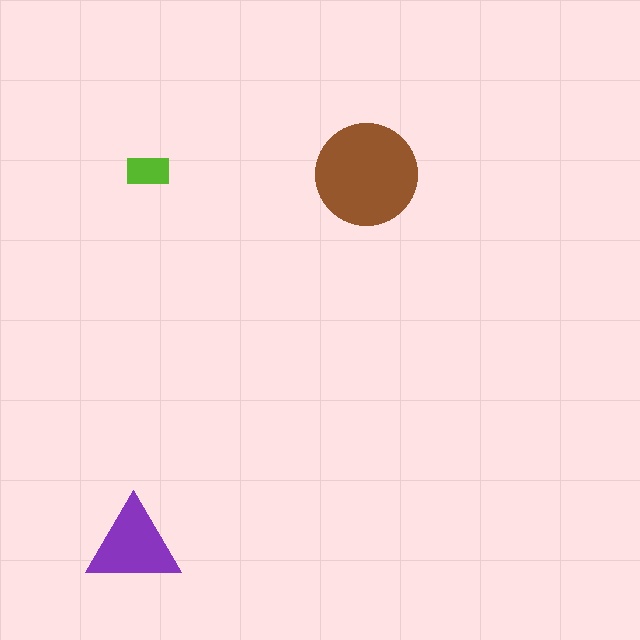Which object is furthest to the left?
The purple triangle is leftmost.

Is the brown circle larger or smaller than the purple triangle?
Larger.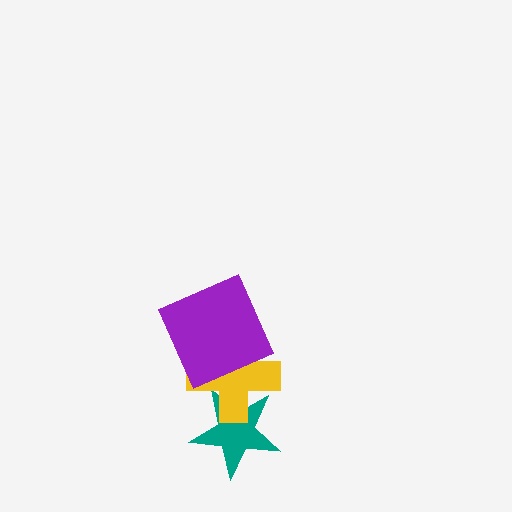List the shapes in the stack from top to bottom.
From top to bottom: the purple square, the yellow cross, the teal star.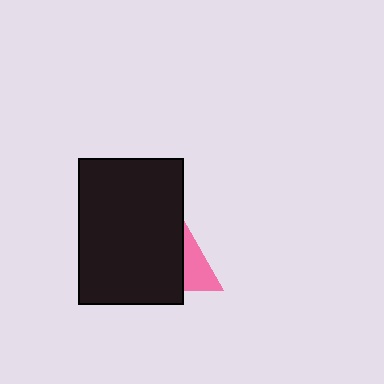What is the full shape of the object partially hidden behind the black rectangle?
The partially hidden object is a pink triangle.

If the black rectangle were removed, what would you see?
You would see the complete pink triangle.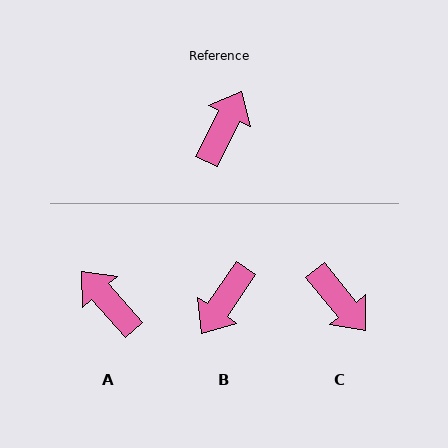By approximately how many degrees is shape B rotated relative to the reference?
Approximately 172 degrees counter-clockwise.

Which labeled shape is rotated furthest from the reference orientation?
B, about 172 degrees away.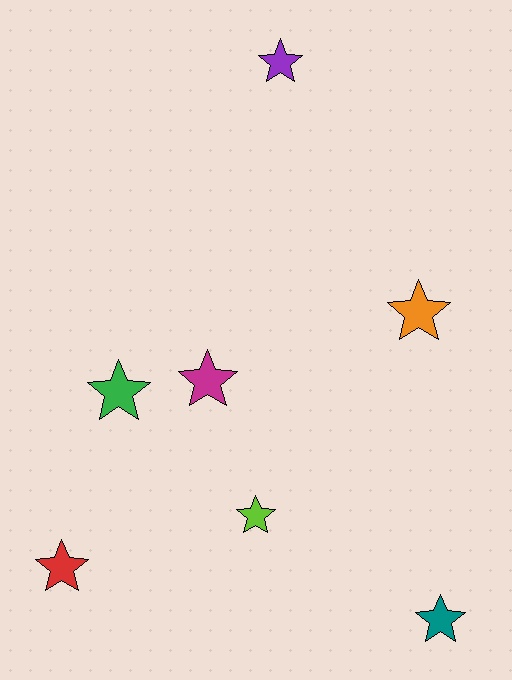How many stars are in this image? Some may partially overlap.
There are 7 stars.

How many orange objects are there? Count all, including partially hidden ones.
There is 1 orange object.